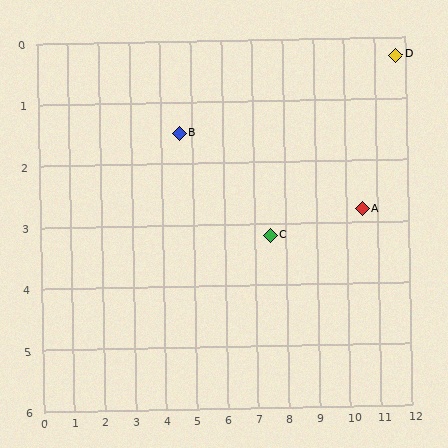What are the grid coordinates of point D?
Point D is at approximately (11.7, 0.3).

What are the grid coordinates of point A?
Point A is at approximately (10.5, 2.8).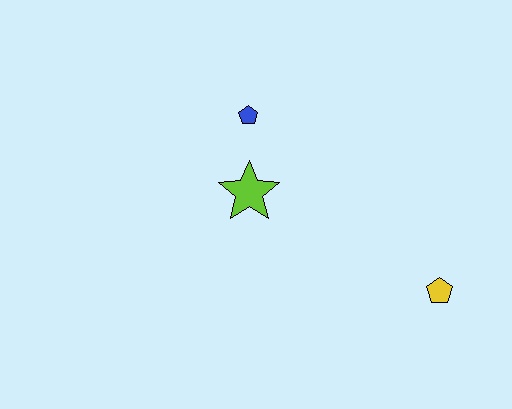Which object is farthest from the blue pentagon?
The yellow pentagon is farthest from the blue pentagon.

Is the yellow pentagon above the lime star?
No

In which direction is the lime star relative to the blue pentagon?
The lime star is below the blue pentagon.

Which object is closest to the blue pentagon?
The lime star is closest to the blue pentagon.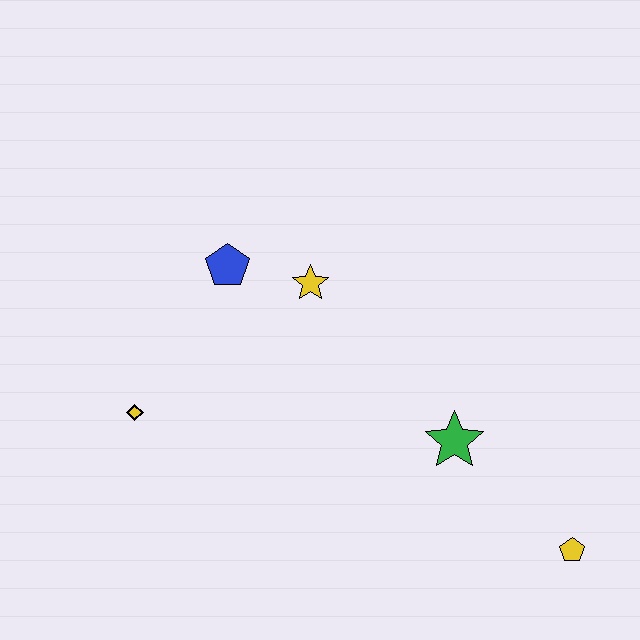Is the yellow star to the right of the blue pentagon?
Yes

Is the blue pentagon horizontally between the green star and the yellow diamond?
Yes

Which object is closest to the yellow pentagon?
The green star is closest to the yellow pentagon.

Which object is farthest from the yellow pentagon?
The yellow diamond is farthest from the yellow pentagon.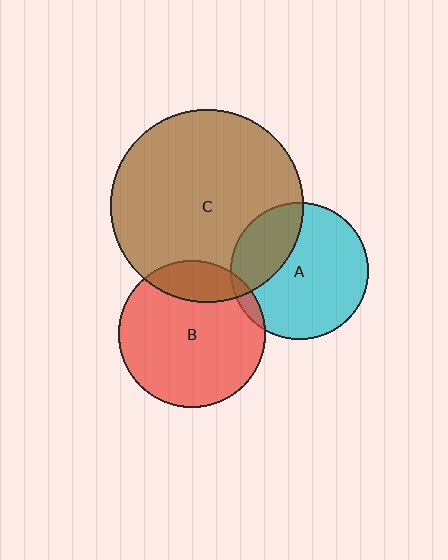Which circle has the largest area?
Circle C (brown).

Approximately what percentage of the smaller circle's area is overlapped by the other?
Approximately 20%.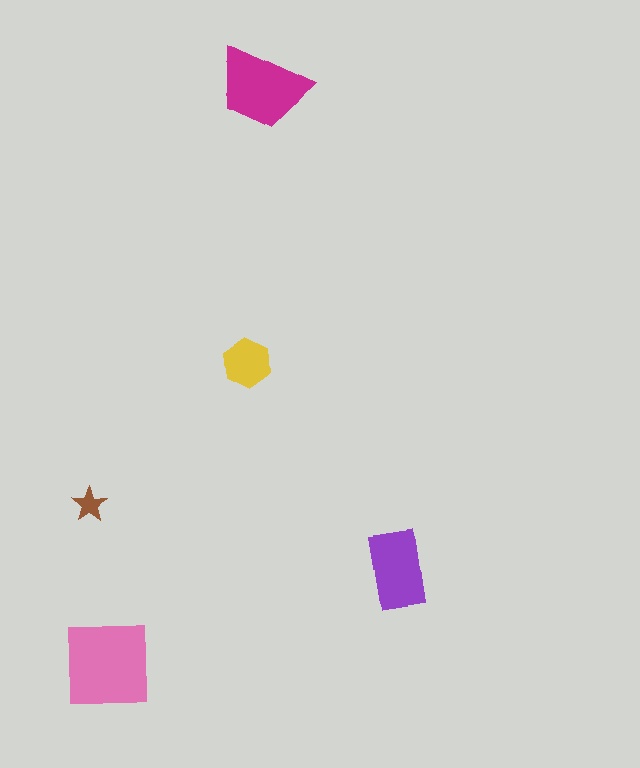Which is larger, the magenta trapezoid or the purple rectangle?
The magenta trapezoid.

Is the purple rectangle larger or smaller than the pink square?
Smaller.